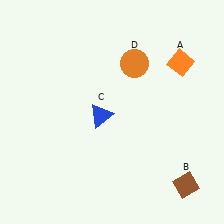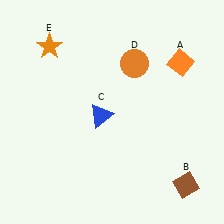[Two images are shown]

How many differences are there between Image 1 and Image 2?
There is 1 difference between the two images.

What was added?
An orange star (E) was added in Image 2.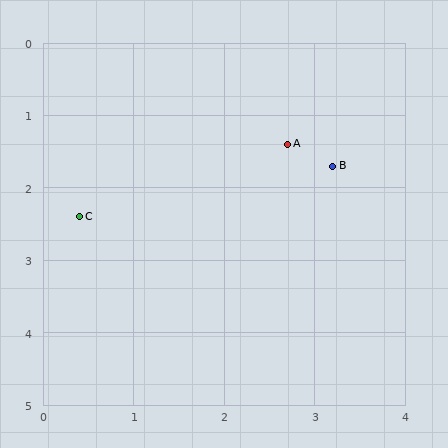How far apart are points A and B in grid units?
Points A and B are about 0.6 grid units apart.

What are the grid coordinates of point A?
Point A is at approximately (2.7, 1.4).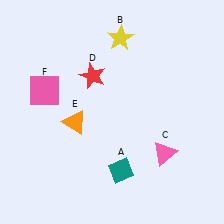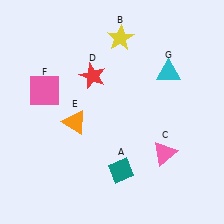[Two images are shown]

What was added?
A cyan triangle (G) was added in Image 2.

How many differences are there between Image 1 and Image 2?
There is 1 difference between the two images.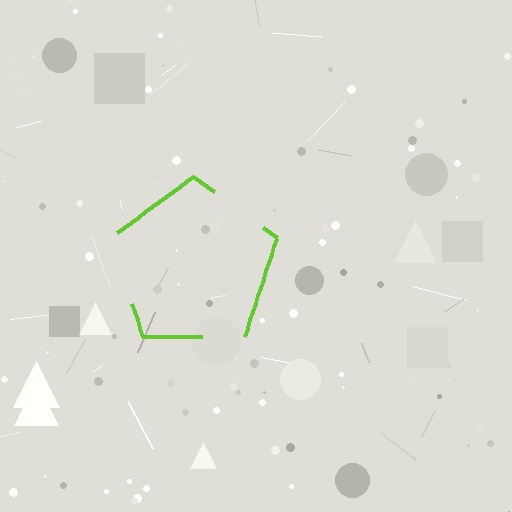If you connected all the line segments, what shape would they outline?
They would outline a pentagon.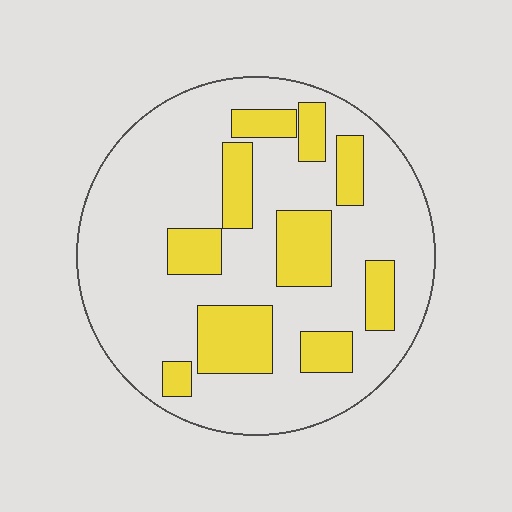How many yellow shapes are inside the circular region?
10.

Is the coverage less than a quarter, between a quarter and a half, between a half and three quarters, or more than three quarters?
Between a quarter and a half.